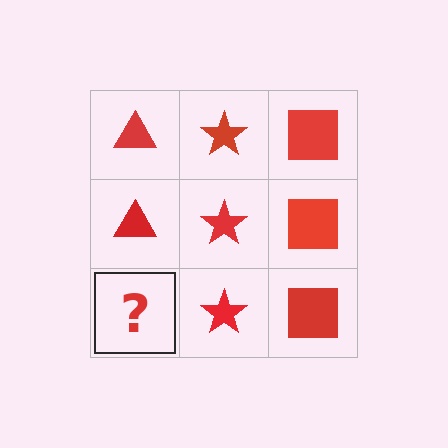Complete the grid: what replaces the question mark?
The question mark should be replaced with a red triangle.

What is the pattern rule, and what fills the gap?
The rule is that each column has a consistent shape. The gap should be filled with a red triangle.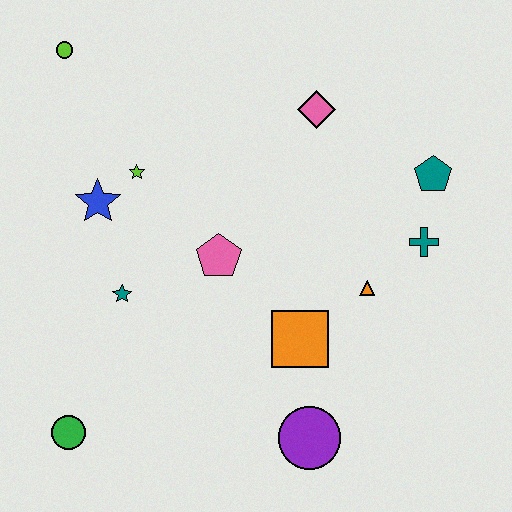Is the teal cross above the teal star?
Yes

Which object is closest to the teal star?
The blue star is closest to the teal star.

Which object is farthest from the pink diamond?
The green circle is farthest from the pink diamond.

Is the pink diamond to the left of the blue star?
No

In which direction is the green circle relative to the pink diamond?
The green circle is below the pink diamond.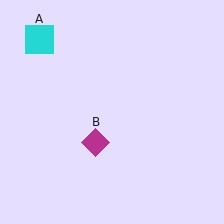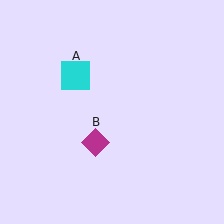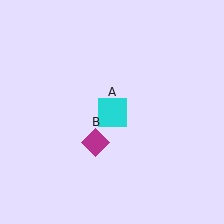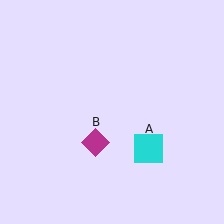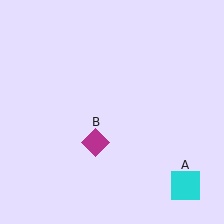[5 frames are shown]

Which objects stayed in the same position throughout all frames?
Magenta diamond (object B) remained stationary.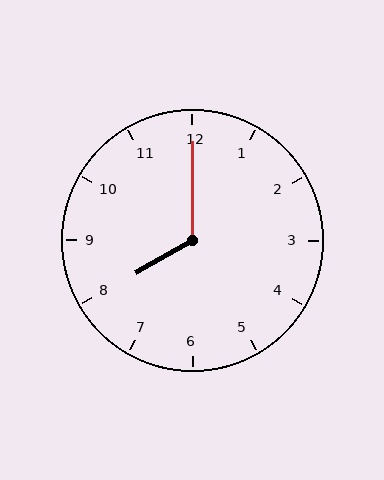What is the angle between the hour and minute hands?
Approximately 120 degrees.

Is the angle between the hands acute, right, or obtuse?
It is obtuse.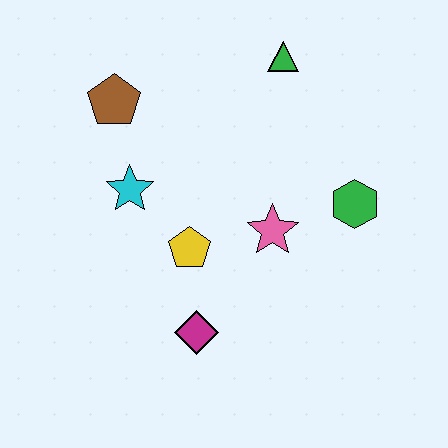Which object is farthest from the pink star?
The brown pentagon is farthest from the pink star.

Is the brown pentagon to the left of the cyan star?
Yes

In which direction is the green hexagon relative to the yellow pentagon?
The green hexagon is to the right of the yellow pentagon.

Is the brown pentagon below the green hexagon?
No